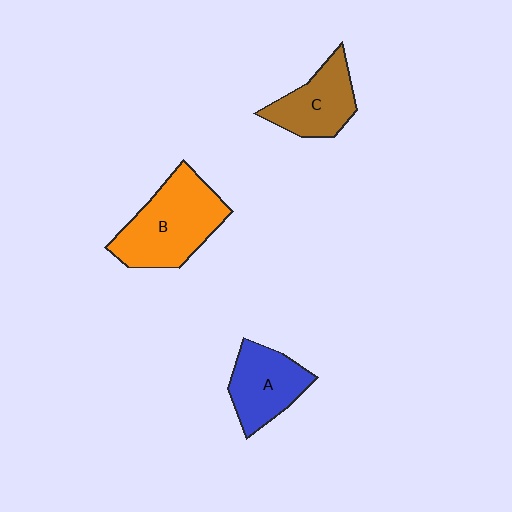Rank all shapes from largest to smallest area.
From largest to smallest: B (orange), A (blue), C (brown).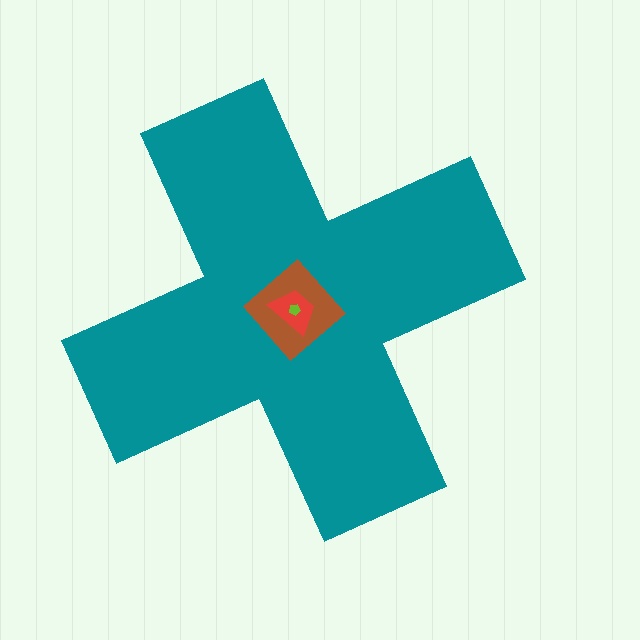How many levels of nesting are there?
4.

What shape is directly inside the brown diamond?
The red trapezoid.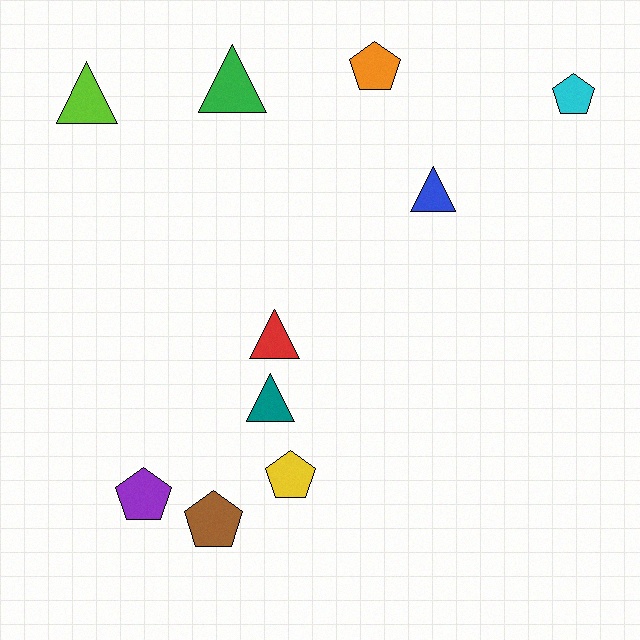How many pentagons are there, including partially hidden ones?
There are 5 pentagons.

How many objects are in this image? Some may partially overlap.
There are 10 objects.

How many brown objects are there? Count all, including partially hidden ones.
There is 1 brown object.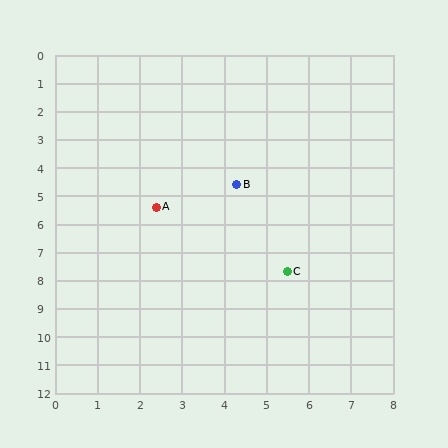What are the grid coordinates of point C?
Point C is at approximately (5.5, 7.7).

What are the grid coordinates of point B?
Point B is at approximately (4.3, 4.6).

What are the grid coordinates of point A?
Point A is at approximately (2.4, 5.4).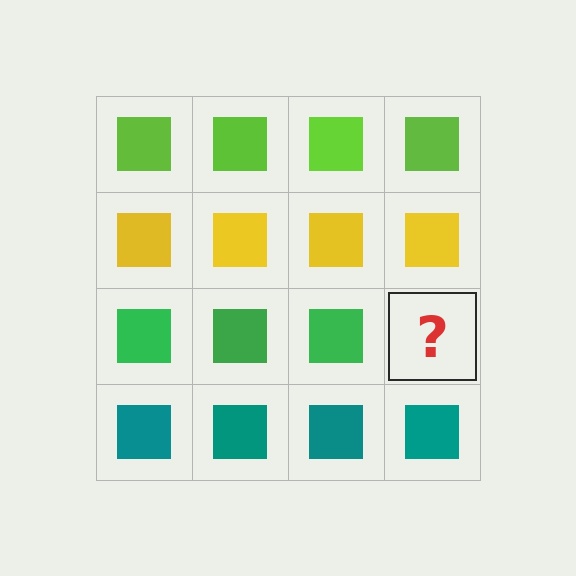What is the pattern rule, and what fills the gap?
The rule is that each row has a consistent color. The gap should be filled with a green square.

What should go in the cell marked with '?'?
The missing cell should contain a green square.